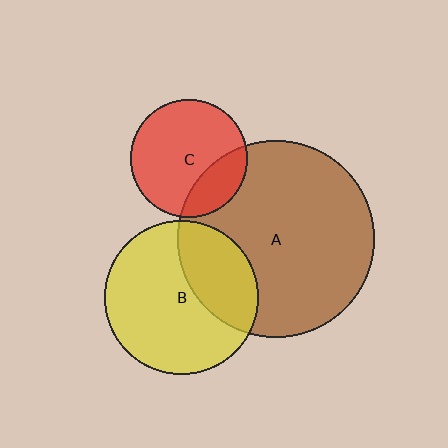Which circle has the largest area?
Circle A (brown).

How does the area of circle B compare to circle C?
Approximately 1.7 times.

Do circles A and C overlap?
Yes.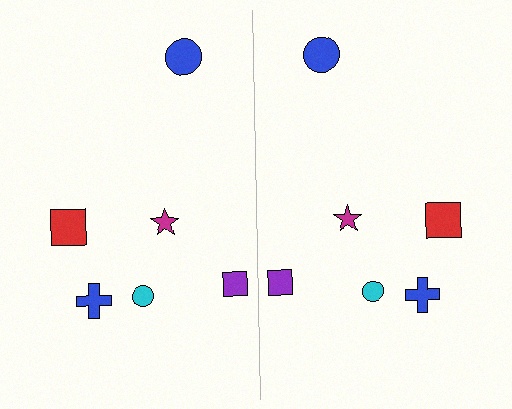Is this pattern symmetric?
Yes, this pattern has bilateral (reflection) symmetry.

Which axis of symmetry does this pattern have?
The pattern has a vertical axis of symmetry running through the center of the image.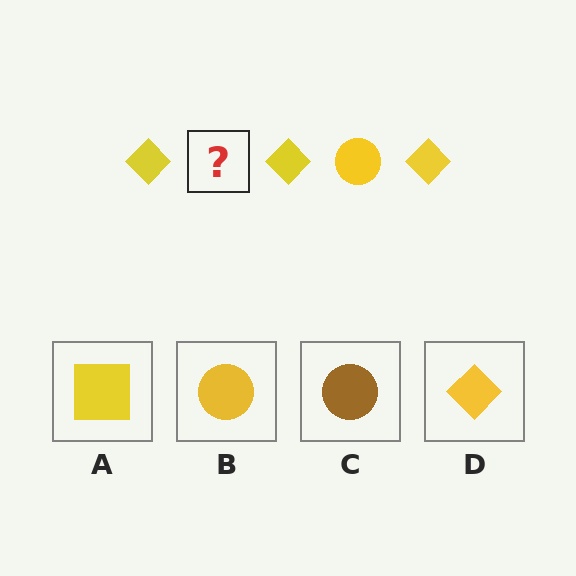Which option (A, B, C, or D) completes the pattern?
B.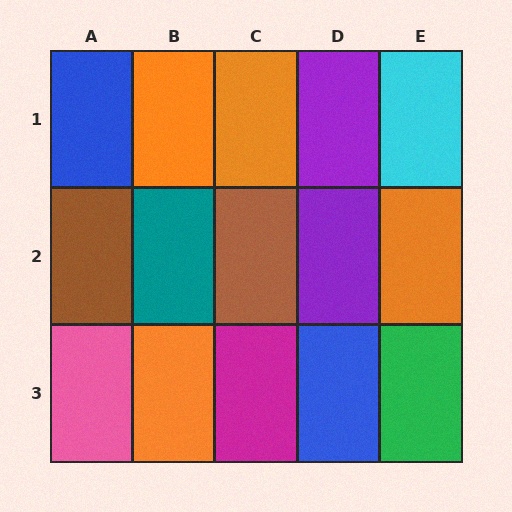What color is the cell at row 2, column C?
Brown.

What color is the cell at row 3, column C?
Magenta.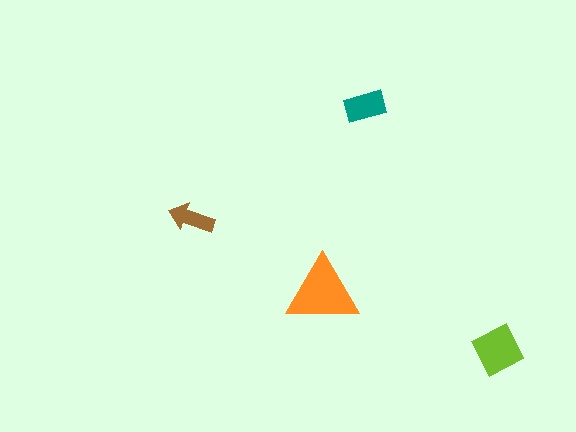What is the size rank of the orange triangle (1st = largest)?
1st.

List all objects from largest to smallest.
The orange triangle, the lime diamond, the teal rectangle, the brown arrow.